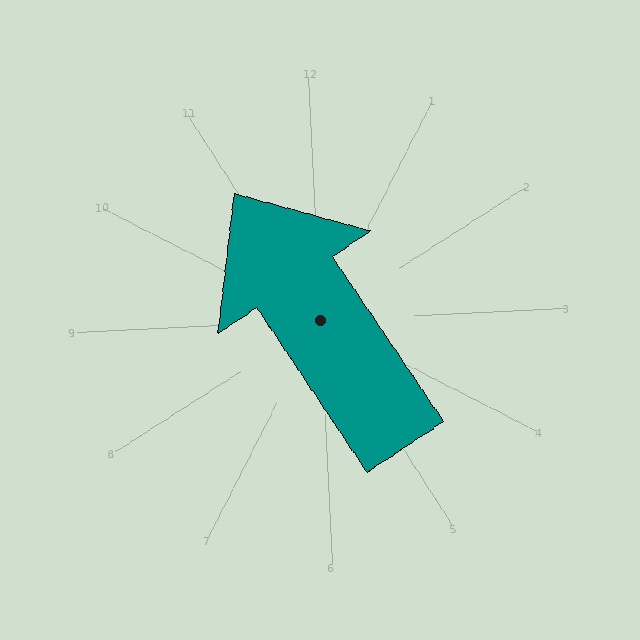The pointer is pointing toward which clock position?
Roughly 11 o'clock.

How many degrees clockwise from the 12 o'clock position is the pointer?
Approximately 329 degrees.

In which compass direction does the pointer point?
Northwest.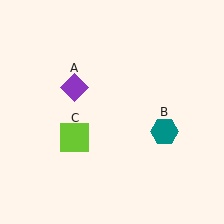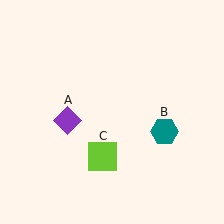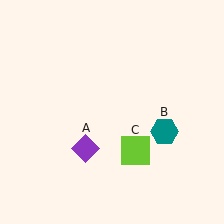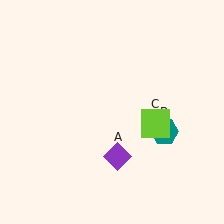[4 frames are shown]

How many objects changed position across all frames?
2 objects changed position: purple diamond (object A), lime square (object C).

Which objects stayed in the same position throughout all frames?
Teal hexagon (object B) remained stationary.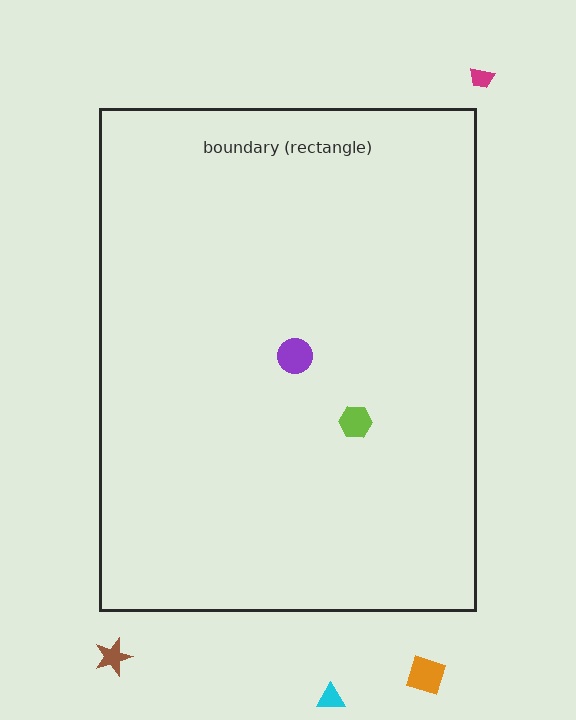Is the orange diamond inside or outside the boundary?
Outside.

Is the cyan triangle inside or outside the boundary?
Outside.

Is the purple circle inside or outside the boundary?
Inside.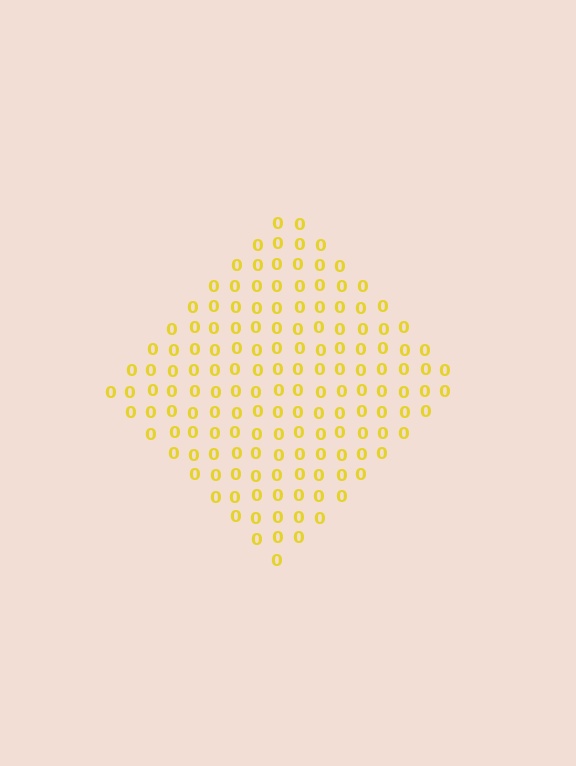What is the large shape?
The large shape is a diamond.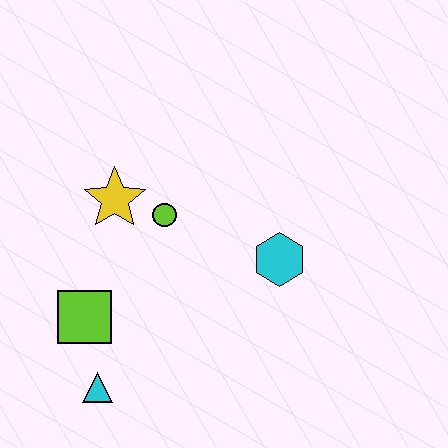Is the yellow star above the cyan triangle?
Yes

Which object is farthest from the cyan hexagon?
The cyan triangle is farthest from the cyan hexagon.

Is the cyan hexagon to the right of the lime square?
Yes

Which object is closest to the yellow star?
The lime circle is closest to the yellow star.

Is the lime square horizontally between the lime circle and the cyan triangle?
No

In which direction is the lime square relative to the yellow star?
The lime square is below the yellow star.